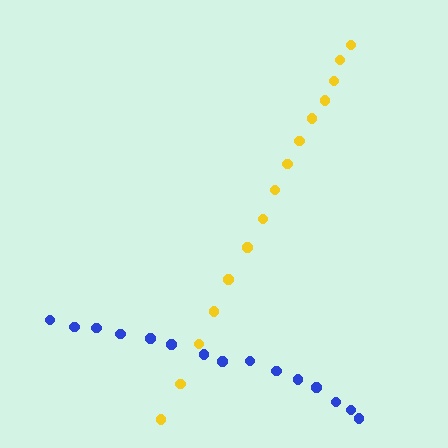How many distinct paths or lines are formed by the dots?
There are 2 distinct paths.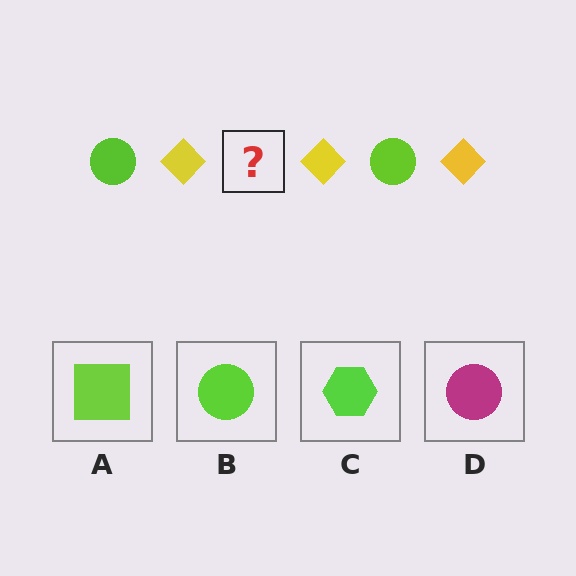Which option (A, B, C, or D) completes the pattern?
B.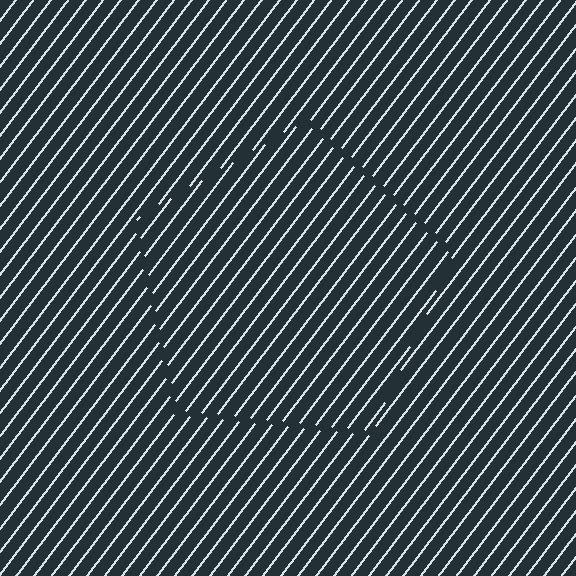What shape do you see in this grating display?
An illusory pentagon. The interior of the shape contains the same grating, shifted by half a period — the contour is defined by the phase discontinuity where line-ends from the inner and outer gratings abut.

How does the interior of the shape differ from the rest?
The interior of the shape contains the same grating, shifted by half a period — the contour is defined by the phase discontinuity where line-ends from the inner and outer gratings abut.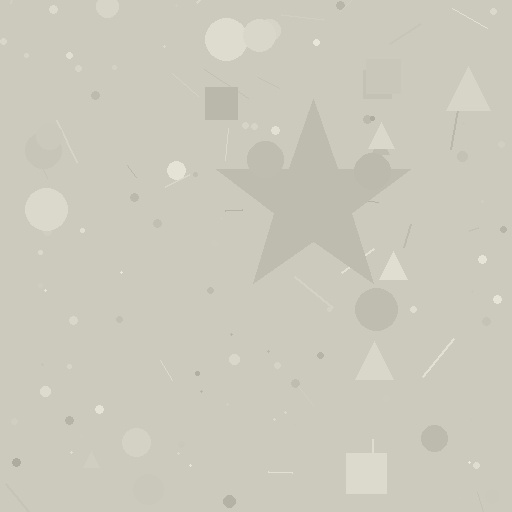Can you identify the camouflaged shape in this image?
The camouflaged shape is a star.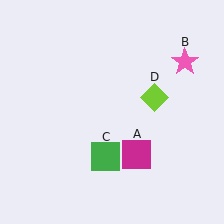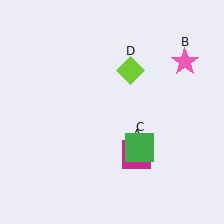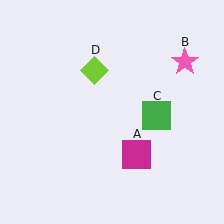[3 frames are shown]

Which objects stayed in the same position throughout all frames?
Magenta square (object A) and pink star (object B) remained stationary.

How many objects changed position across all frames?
2 objects changed position: green square (object C), lime diamond (object D).